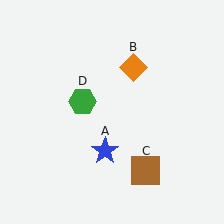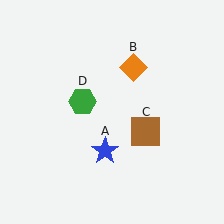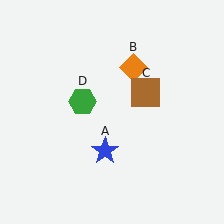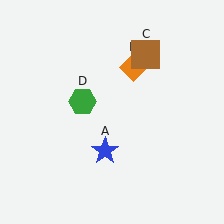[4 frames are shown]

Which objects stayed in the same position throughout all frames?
Blue star (object A) and orange diamond (object B) and green hexagon (object D) remained stationary.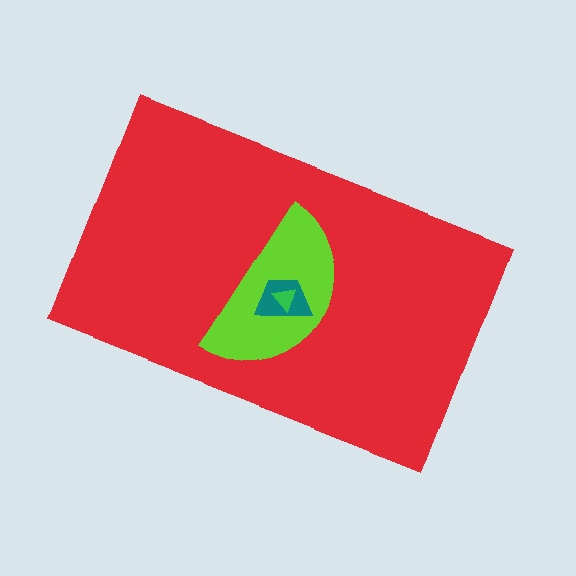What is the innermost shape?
The green triangle.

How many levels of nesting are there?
4.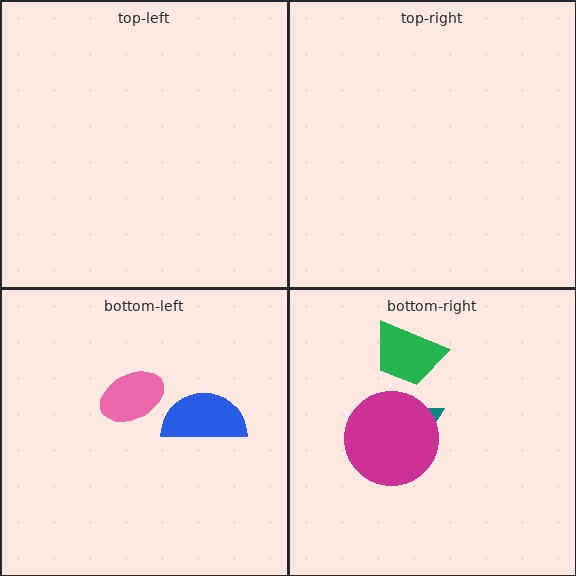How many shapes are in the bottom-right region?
3.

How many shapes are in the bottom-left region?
2.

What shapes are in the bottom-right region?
The teal triangle, the green trapezoid, the magenta circle.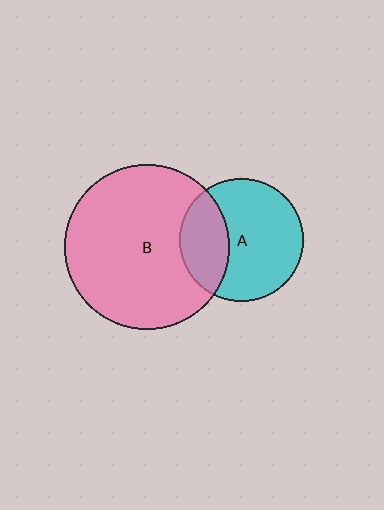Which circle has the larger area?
Circle B (pink).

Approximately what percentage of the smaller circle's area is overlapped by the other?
Approximately 30%.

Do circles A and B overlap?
Yes.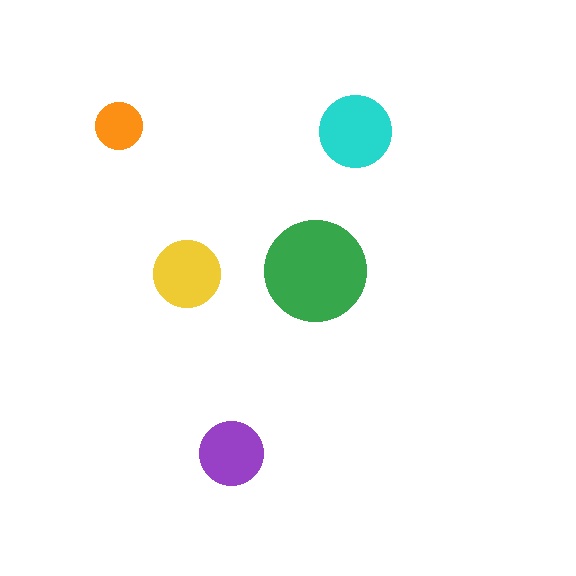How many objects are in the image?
There are 5 objects in the image.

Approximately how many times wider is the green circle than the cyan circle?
About 1.5 times wider.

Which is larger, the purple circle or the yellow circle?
The yellow one.